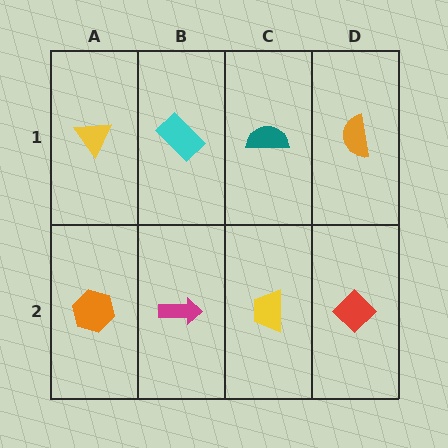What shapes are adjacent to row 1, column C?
A yellow trapezoid (row 2, column C), a cyan rectangle (row 1, column B), an orange semicircle (row 1, column D).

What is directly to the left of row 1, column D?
A teal semicircle.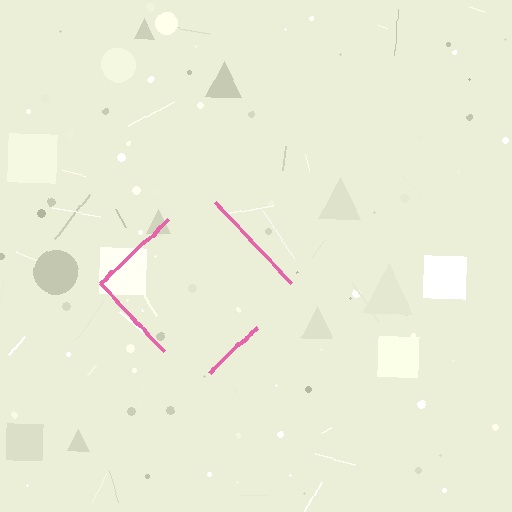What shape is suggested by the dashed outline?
The dashed outline suggests a diamond.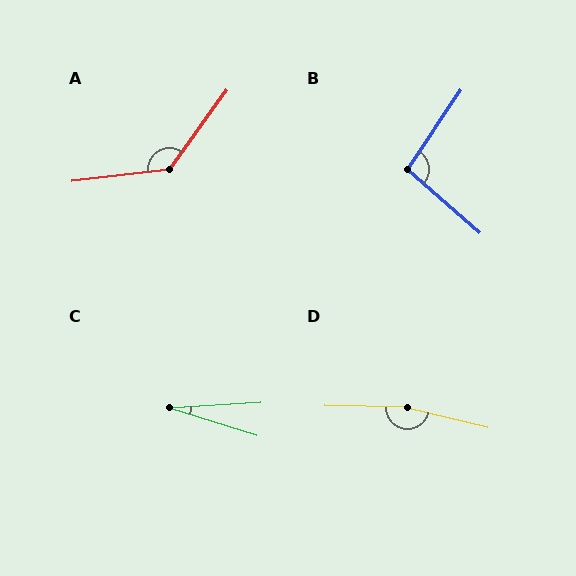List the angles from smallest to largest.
C (21°), B (97°), A (133°), D (168°).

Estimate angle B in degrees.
Approximately 97 degrees.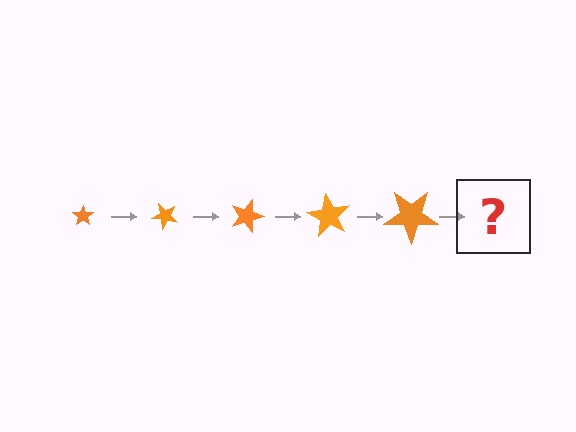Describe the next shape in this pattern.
It should be a star, larger than the previous one and rotated 225 degrees from the start.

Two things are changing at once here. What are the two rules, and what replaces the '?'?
The two rules are that the star grows larger each step and it rotates 45 degrees each step. The '?' should be a star, larger than the previous one and rotated 225 degrees from the start.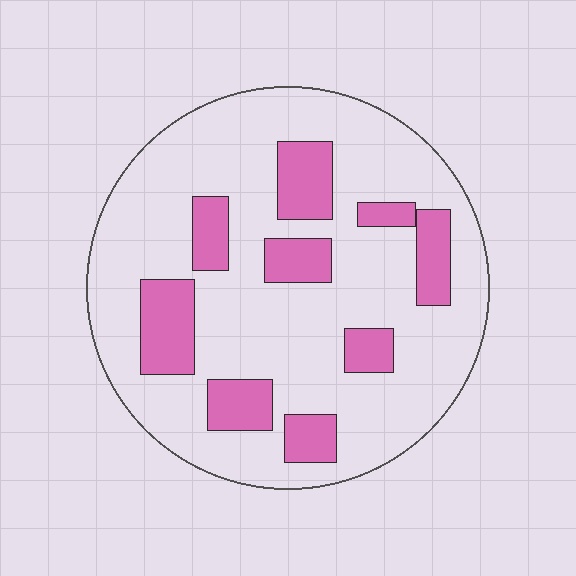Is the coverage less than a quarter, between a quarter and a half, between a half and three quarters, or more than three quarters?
Less than a quarter.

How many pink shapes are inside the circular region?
9.